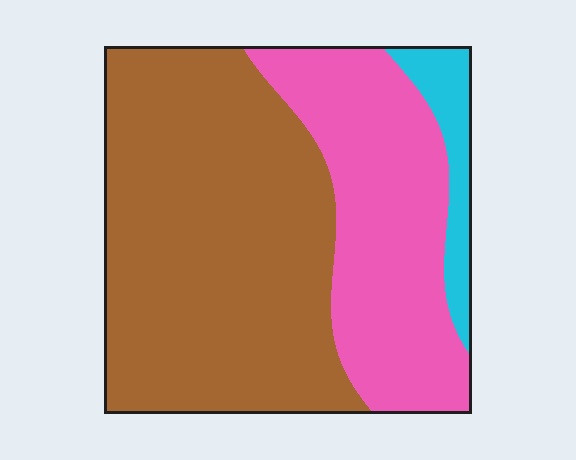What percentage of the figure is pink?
Pink takes up about one third (1/3) of the figure.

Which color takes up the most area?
Brown, at roughly 60%.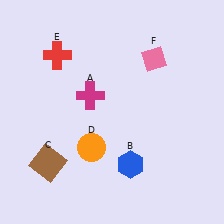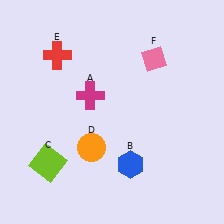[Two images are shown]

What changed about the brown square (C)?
In Image 1, C is brown. In Image 2, it changed to lime.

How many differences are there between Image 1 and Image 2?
There is 1 difference between the two images.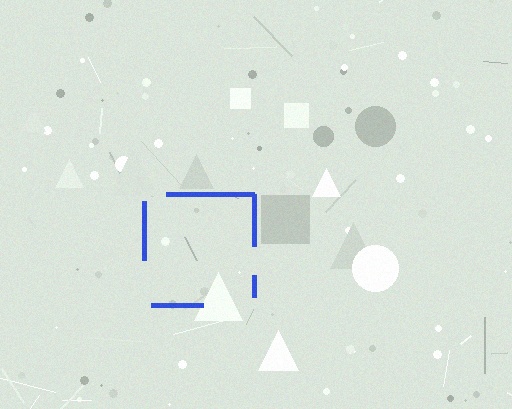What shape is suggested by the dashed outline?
The dashed outline suggests a square.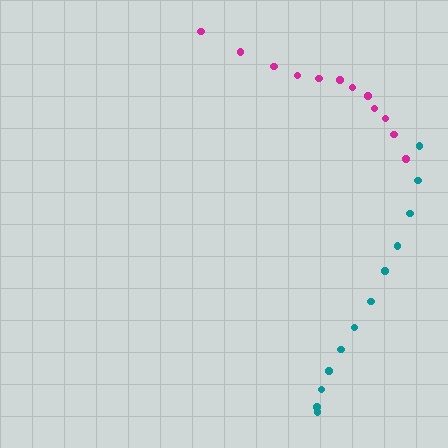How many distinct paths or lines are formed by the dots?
There are 2 distinct paths.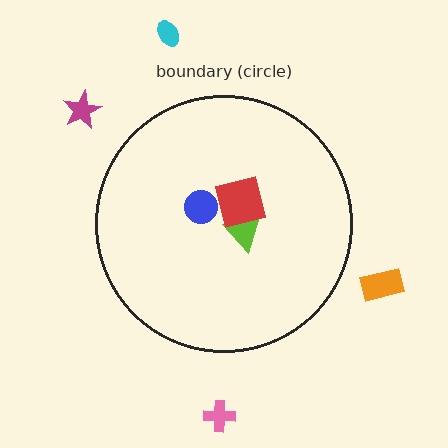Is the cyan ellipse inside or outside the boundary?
Outside.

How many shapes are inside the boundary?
3 inside, 4 outside.